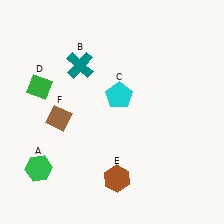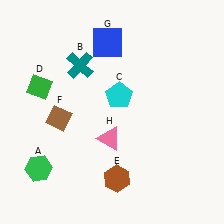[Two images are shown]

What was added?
A blue square (G), a pink triangle (H) were added in Image 2.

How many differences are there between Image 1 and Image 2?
There are 2 differences between the two images.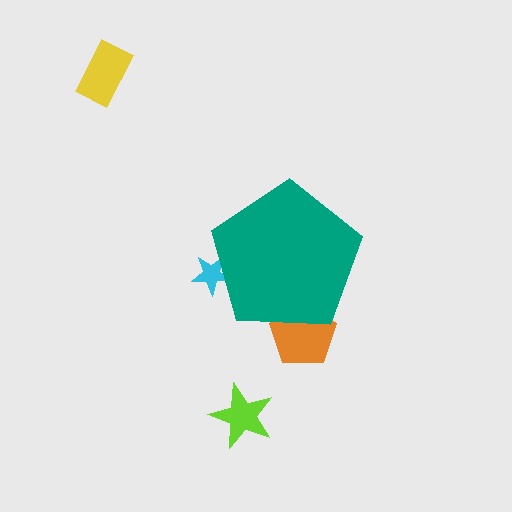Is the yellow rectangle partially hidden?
No, the yellow rectangle is fully visible.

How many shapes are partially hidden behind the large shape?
2 shapes are partially hidden.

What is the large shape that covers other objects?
A teal pentagon.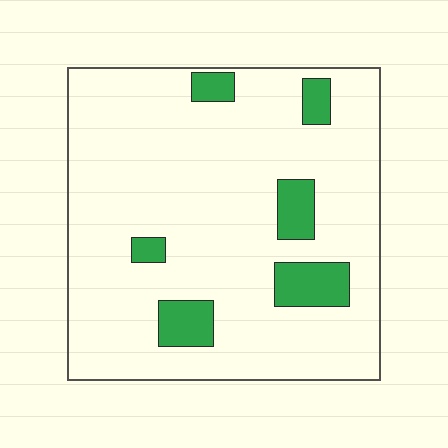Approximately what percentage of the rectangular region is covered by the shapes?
Approximately 10%.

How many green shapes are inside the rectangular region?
6.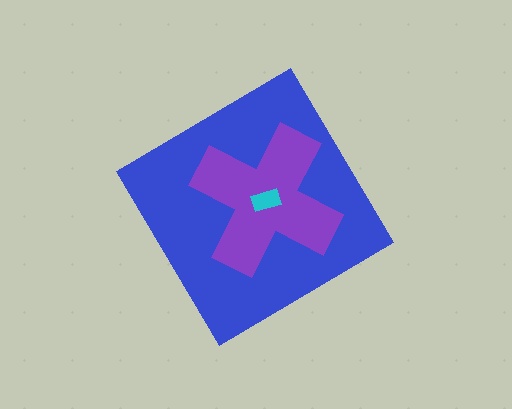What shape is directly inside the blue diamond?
The purple cross.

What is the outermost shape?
The blue diamond.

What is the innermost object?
The cyan rectangle.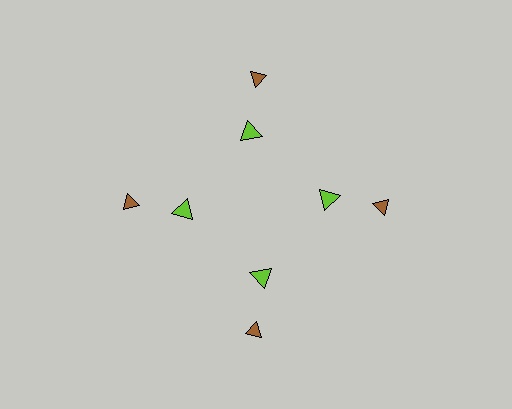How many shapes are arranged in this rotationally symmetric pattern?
There are 8 shapes, arranged in 4 groups of 2.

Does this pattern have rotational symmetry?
Yes, this pattern has 4-fold rotational symmetry. It looks the same after rotating 90 degrees around the center.